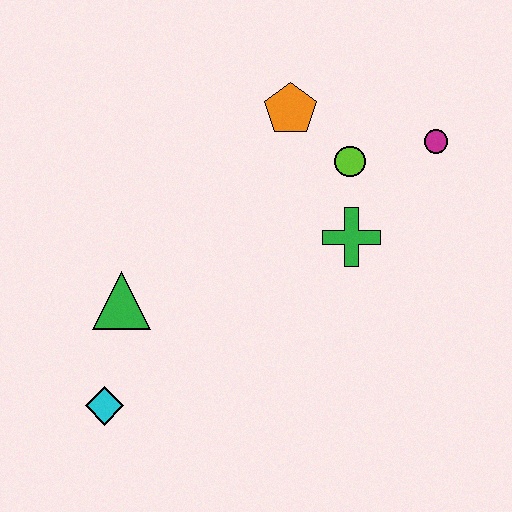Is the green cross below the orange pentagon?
Yes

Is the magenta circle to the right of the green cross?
Yes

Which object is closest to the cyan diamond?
The green triangle is closest to the cyan diamond.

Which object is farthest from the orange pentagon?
The cyan diamond is farthest from the orange pentagon.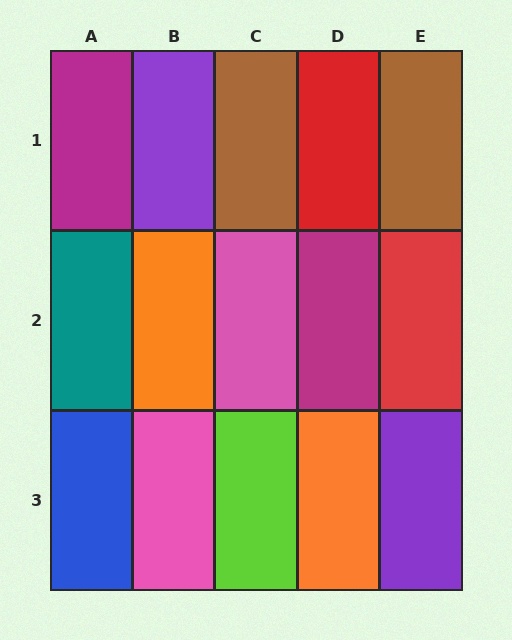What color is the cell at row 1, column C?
Brown.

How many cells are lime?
1 cell is lime.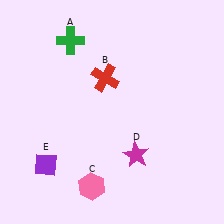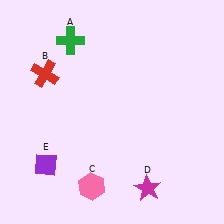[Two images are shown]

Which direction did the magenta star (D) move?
The magenta star (D) moved down.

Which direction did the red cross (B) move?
The red cross (B) moved left.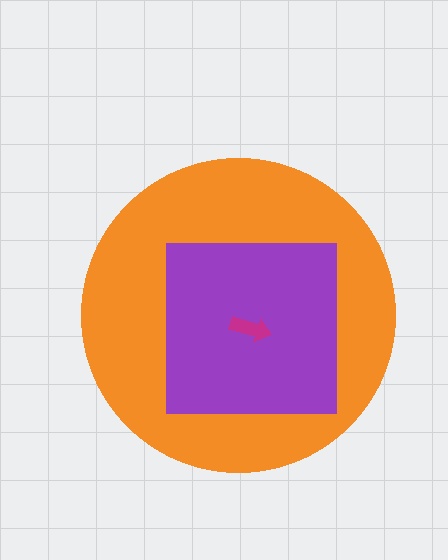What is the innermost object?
The magenta arrow.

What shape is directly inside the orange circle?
The purple square.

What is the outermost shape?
The orange circle.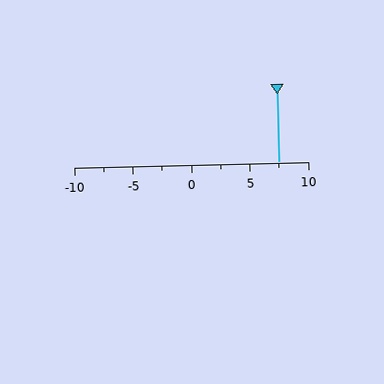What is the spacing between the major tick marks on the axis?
The major ticks are spaced 5 apart.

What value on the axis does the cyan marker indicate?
The marker indicates approximately 7.5.